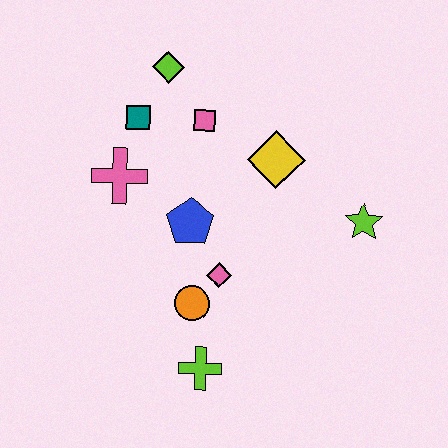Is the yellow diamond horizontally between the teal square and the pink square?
No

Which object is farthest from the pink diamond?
The lime diamond is farthest from the pink diamond.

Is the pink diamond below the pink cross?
Yes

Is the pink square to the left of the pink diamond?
Yes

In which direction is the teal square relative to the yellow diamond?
The teal square is to the left of the yellow diamond.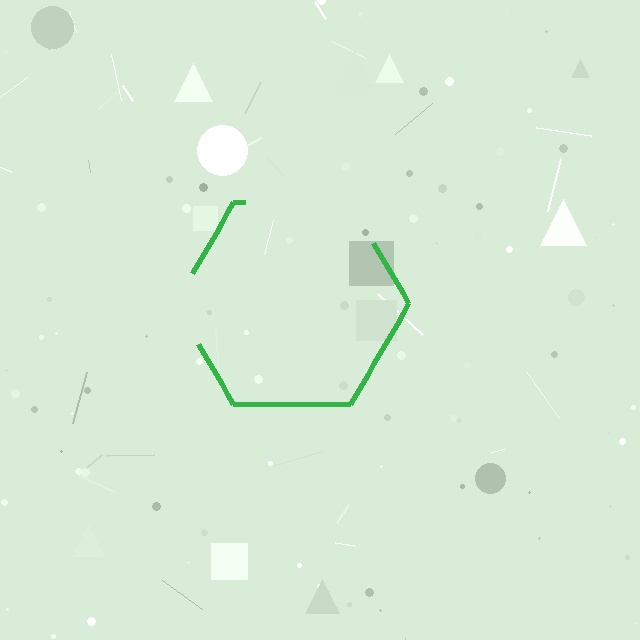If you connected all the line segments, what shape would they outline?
They would outline a hexagon.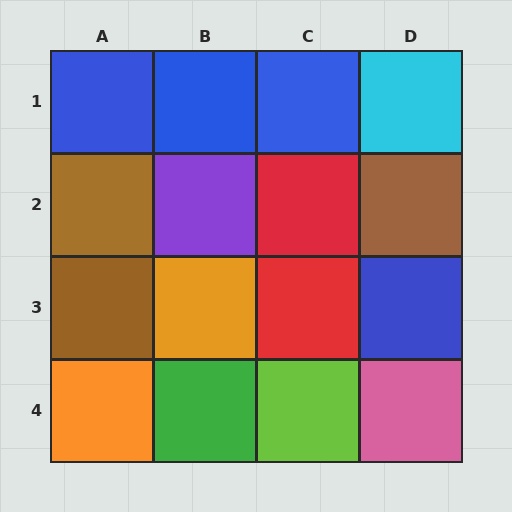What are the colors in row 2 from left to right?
Brown, purple, red, brown.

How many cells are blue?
4 cells are blue.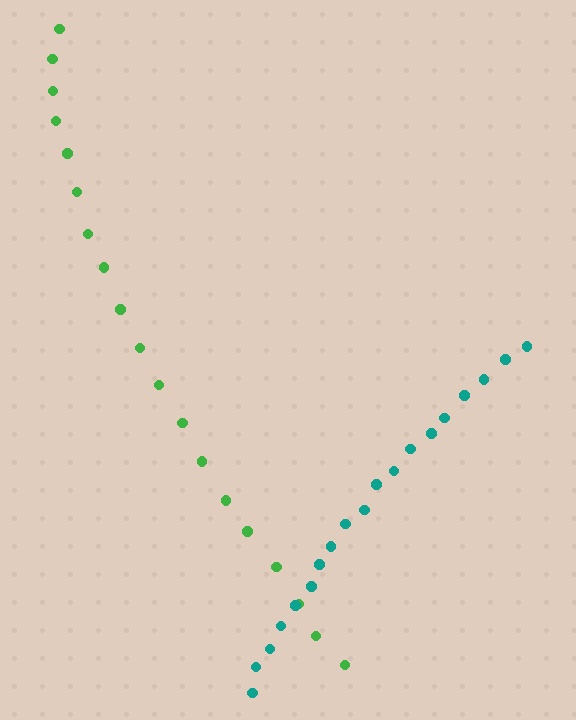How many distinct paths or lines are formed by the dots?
There are 2 distinct paths.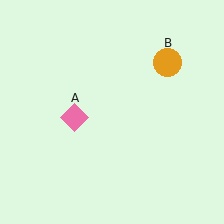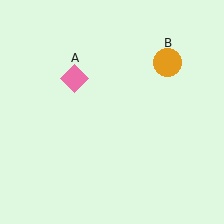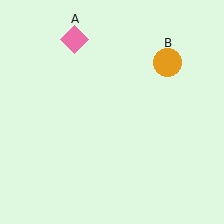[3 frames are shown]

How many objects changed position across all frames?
1 object changed position: pink diamond (object A).